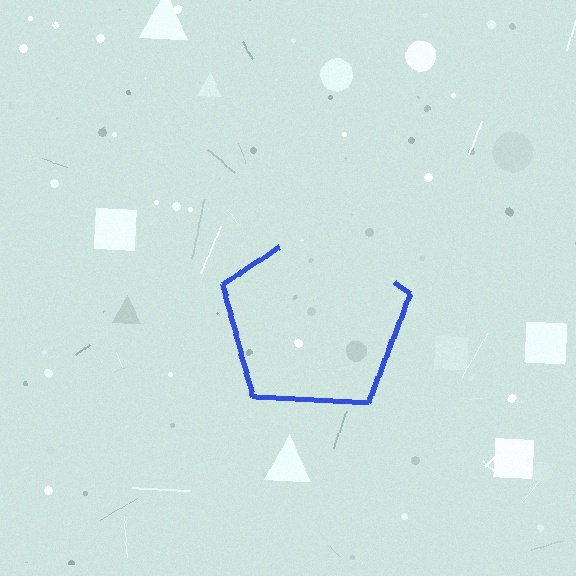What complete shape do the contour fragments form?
The contour fragments form a pentagon.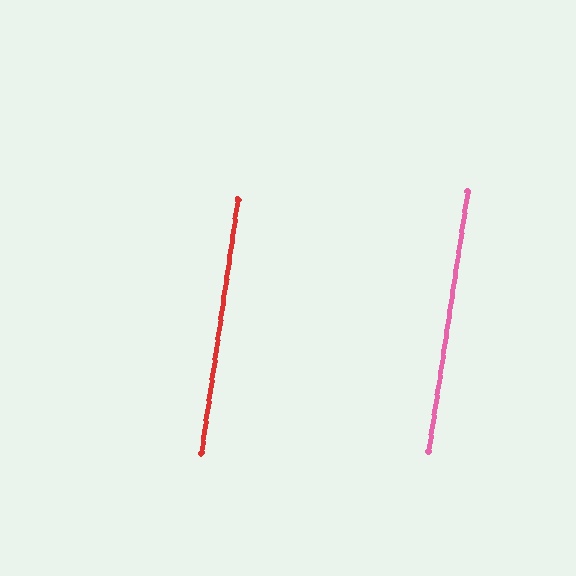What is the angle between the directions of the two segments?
Approximately 0 degrees.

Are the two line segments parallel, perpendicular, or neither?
Parallel — their directions differ by only 0.3°.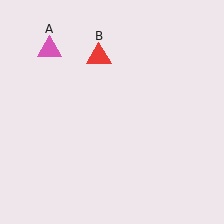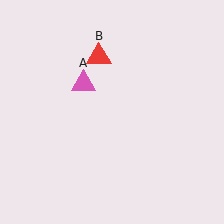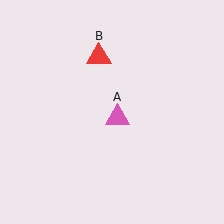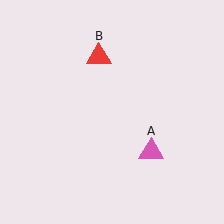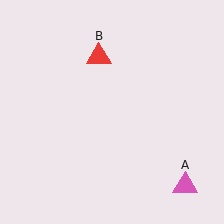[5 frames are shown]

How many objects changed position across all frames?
1 object changed position: pink triangle (object A).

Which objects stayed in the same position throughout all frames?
Red triangle (object B) remained stationary.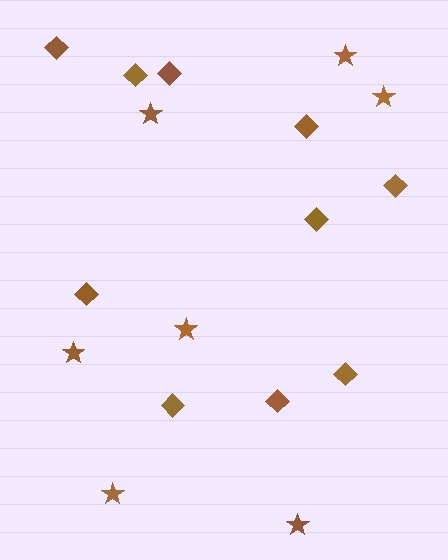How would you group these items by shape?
There are 2 groups: one group of stars (7) and one group of diamonds (10).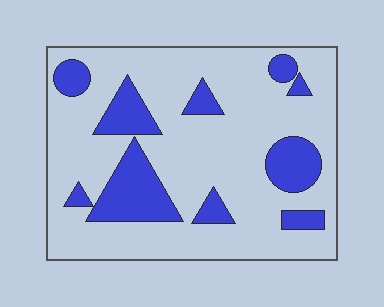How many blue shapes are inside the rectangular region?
10.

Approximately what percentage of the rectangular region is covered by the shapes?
Approximately 25%.